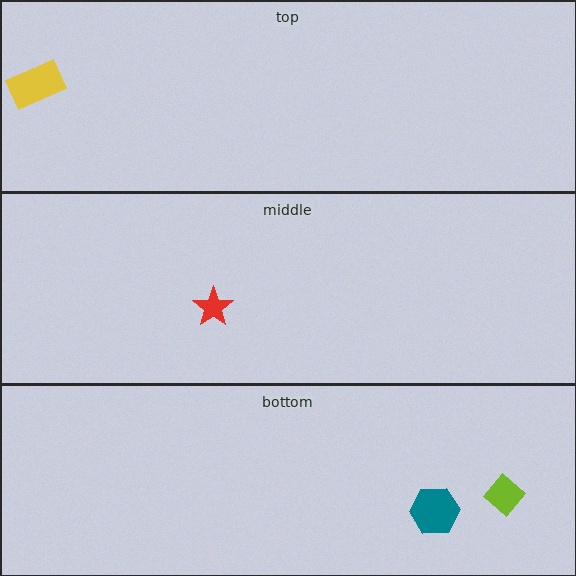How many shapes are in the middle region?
1.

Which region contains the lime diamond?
The bottom region.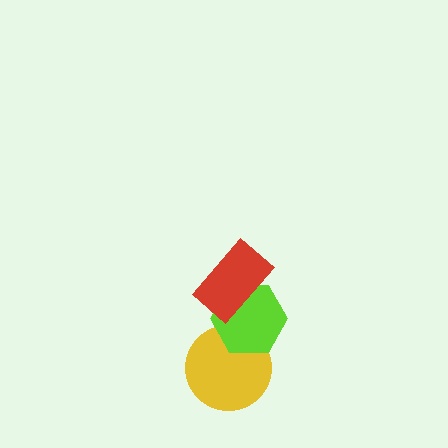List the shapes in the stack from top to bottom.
From top to bottom: the red rectangle, the lime hexagon, the yellow circle.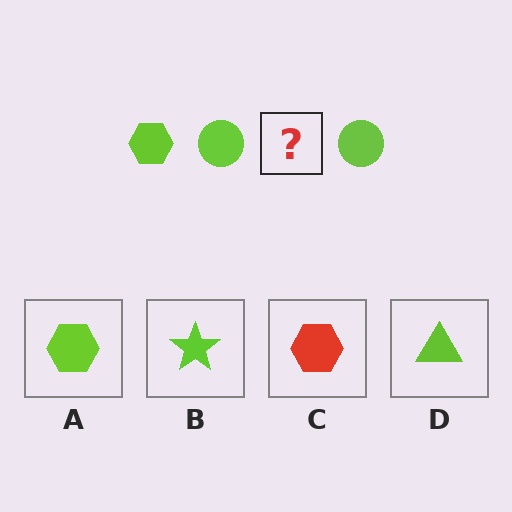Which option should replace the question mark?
Option A.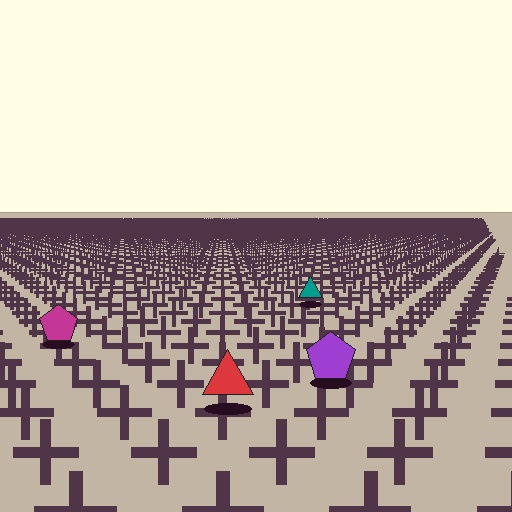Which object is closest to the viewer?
The red triangle is closest. The texture marks near it are larger and more spread out.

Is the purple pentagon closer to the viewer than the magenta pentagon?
Yes. The purple pentagon is closer — you can tell from the texture gradient: the ground texture is coarser near it.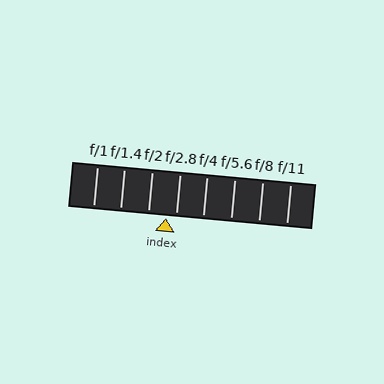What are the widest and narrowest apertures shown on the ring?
The widest aperture shown is f/1 and the narrowest is f/11.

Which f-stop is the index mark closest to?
The index mark is closest to f/2.8.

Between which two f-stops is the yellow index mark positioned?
The index mark is between f/2 and f/2.8.